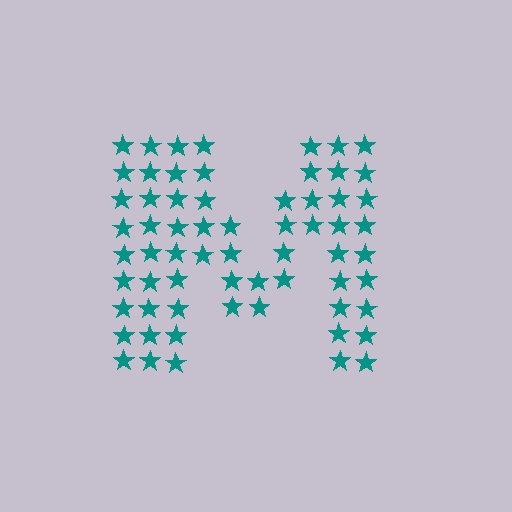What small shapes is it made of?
It is made of small stars.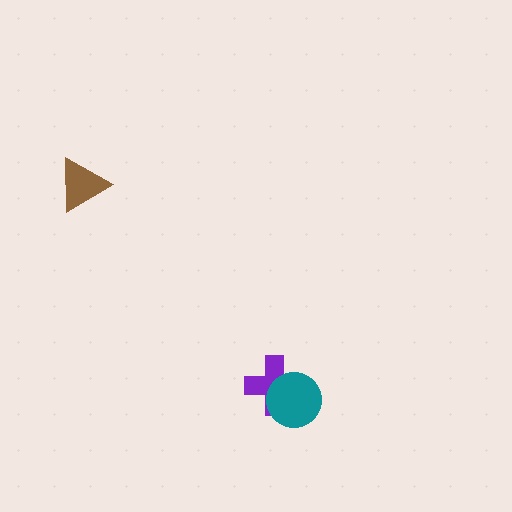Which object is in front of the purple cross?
The teal circle is in front of the purple cross.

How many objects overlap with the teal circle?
1 object overlaps with the teal circle.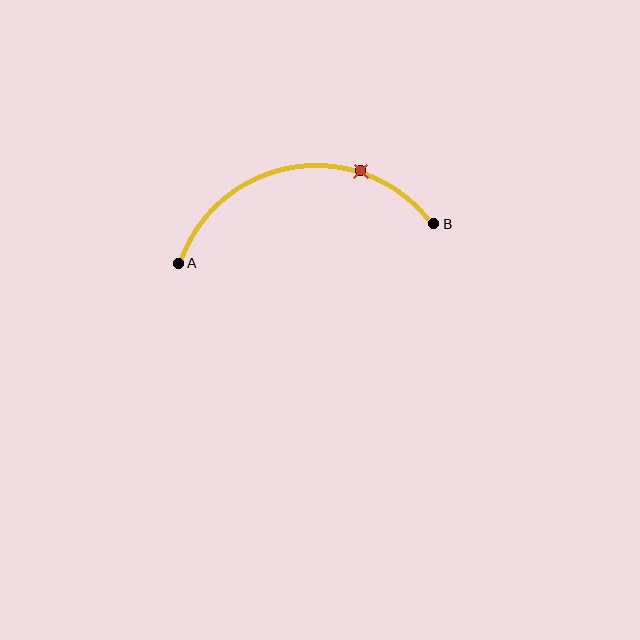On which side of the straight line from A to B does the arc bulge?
The arc bulges above the straight line connecting A and B.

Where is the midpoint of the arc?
The arc midpoint is the point on the curve farthest from the straight line joining A and B. It sits above that line.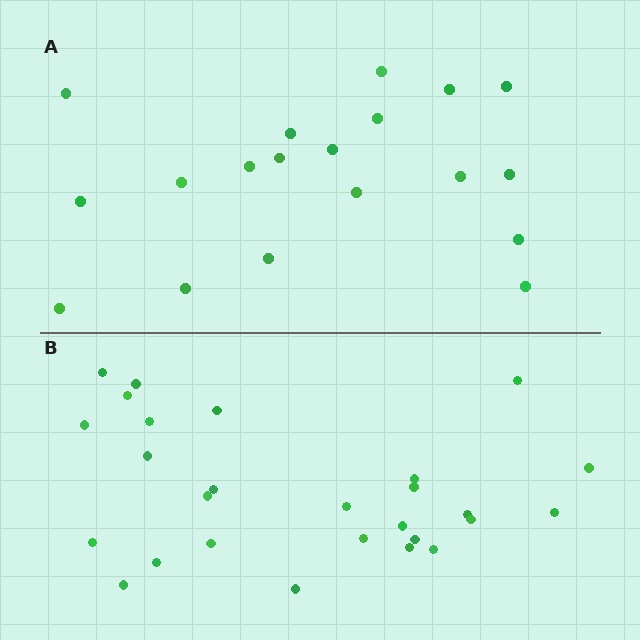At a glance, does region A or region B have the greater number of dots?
Region B (the bottom region) has more dots.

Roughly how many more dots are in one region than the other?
Region B has roughly 8 or so more dots than region A.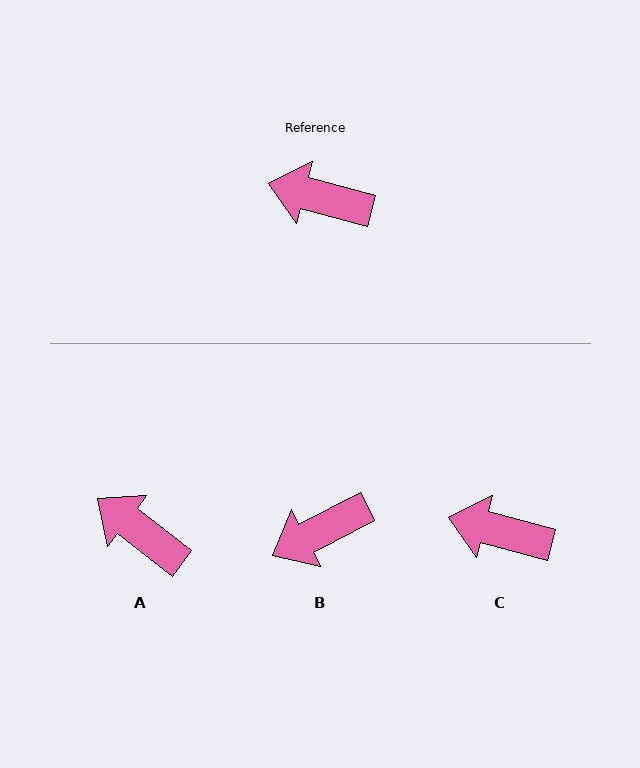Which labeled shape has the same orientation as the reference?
C.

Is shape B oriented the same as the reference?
No, it is off by about 42 degrees.